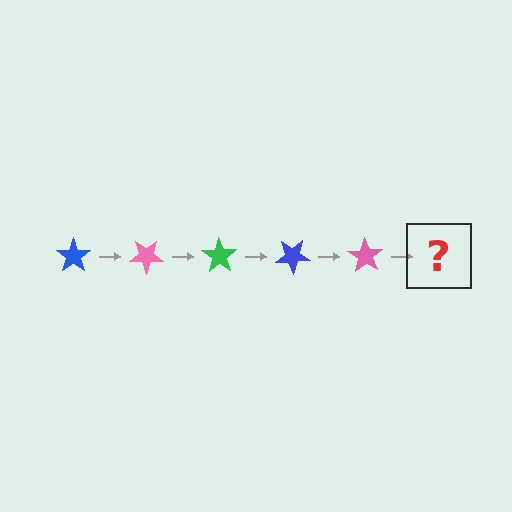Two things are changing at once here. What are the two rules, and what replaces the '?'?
The two rules are that it rotates 35 degrees each step and the color cycles through blue, pink, and green. The '?' should be a green star, rotated 175 degrees from the start.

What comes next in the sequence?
The next element should be a green star, rotated 175 degrees from the start.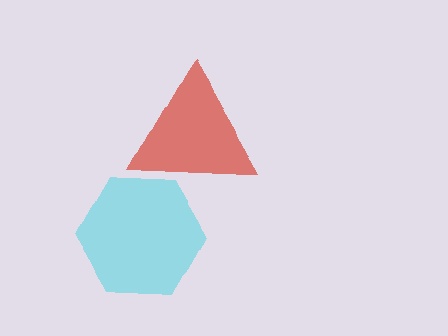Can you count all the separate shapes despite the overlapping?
Yes, there are 2 separate shapes.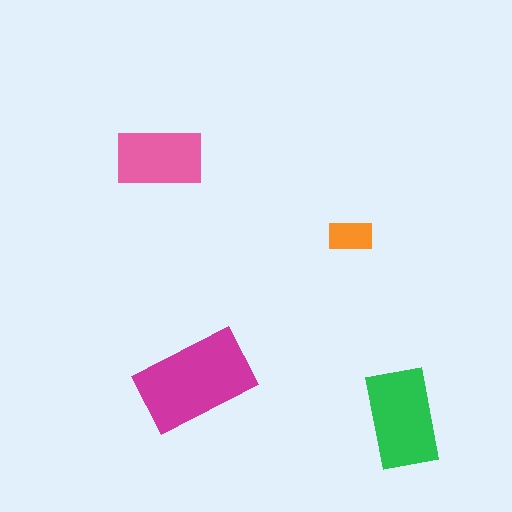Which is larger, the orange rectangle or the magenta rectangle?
The magenta one.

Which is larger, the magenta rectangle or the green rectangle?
The magenta one.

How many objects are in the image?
There are 4 objects in the image.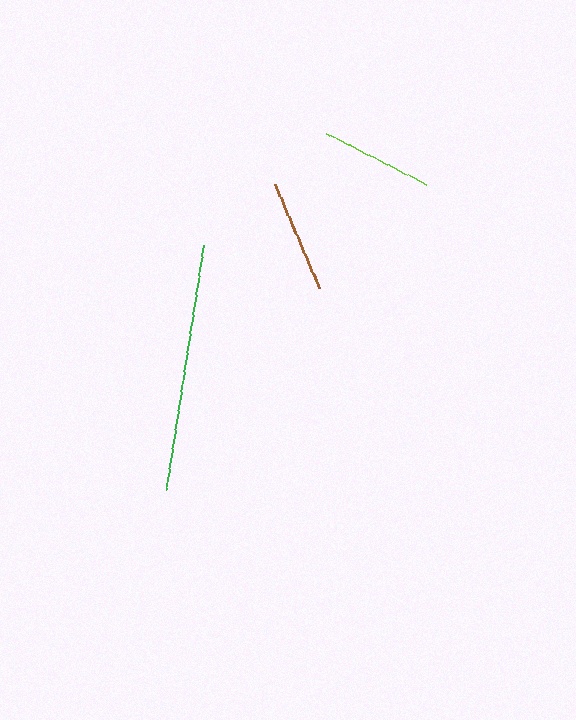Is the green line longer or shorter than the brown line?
The green line is longer than the brown line.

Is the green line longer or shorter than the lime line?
The green line is longer than the lime line.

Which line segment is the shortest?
The lime line is the shortest at approximately 112 pixels.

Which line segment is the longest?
The green line is the longest at approximately 247 pixels.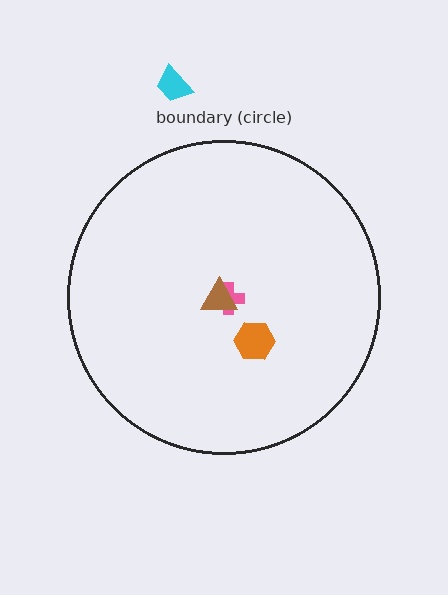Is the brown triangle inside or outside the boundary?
Inside.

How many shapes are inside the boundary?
3 inside, 1 outside.